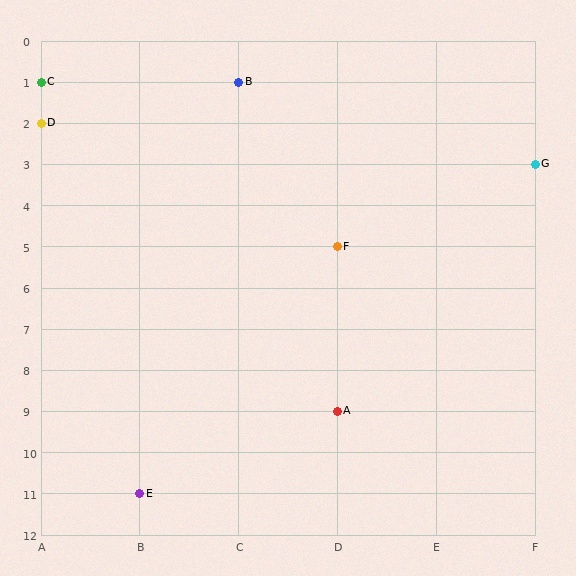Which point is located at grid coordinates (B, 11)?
Point E is at (B, 11).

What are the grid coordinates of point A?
Point A is at grid coordinates (D, 9).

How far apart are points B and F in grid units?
Points B and F are 1 column and 4 rows apart (about 4.1 grid units diagonally).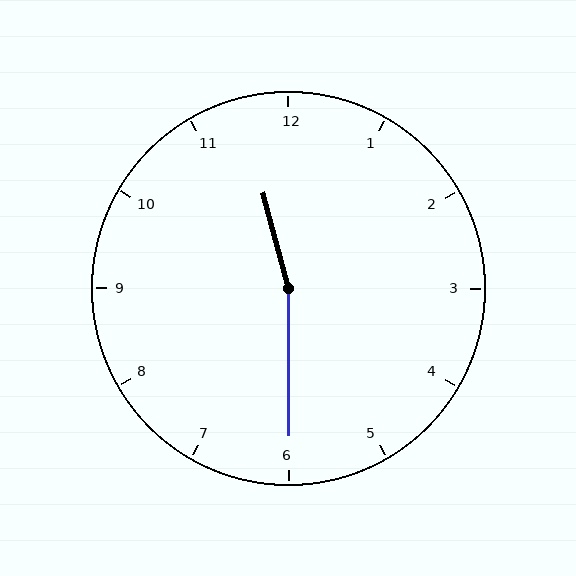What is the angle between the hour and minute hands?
Approximately 165 degrees.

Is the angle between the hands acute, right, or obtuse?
It is obtuse.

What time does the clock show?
11:30.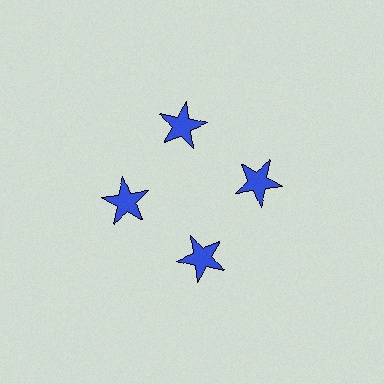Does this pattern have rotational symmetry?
Yes, this pattern has 4-fold rotational symmetry. It looks the same after rotating 90 degrees around the center.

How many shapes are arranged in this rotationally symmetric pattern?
There are 4 shapes, arranged in 4 groups of 1.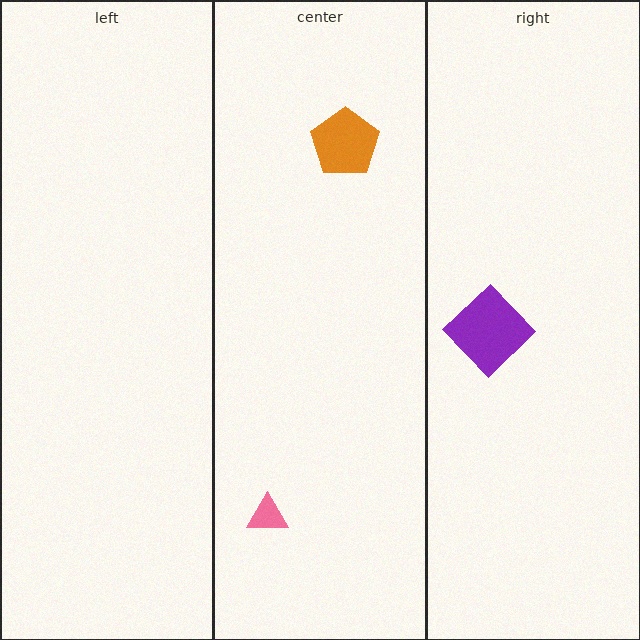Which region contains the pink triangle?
The center region.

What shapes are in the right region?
The purple diamond.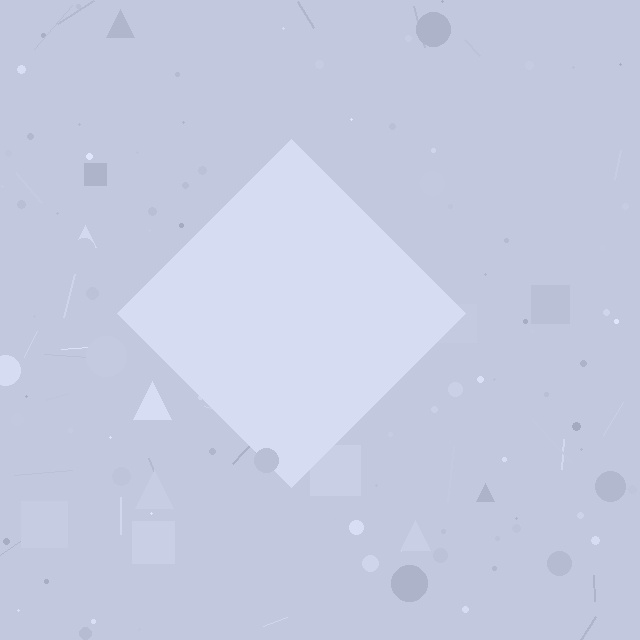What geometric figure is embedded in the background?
A diamond is embedded in the background.